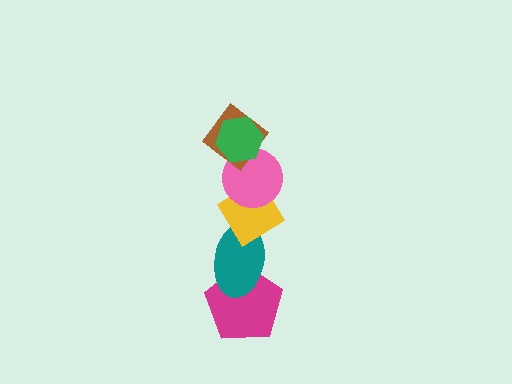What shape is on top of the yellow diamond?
The pink circle is on top of the yellow diamond.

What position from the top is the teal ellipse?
The teal ellipse is 5th from the top.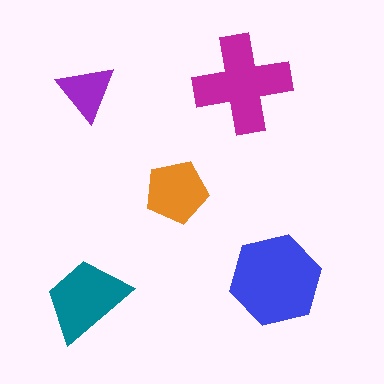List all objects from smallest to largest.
The purple triangle, the orange pentagon, the teal trapezoid, the magenta cross, the blue hexagon.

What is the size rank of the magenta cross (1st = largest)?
2nd.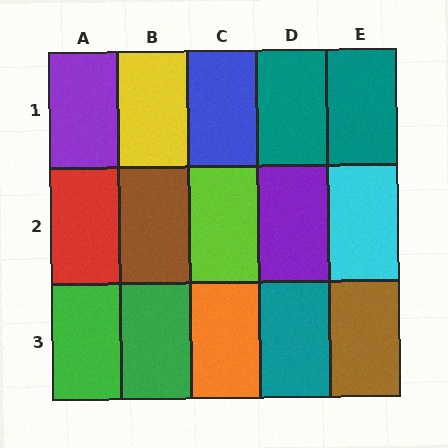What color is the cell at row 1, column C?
Blue.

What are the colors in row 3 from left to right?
Green, green, orange, teal, brown.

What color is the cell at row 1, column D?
Teal.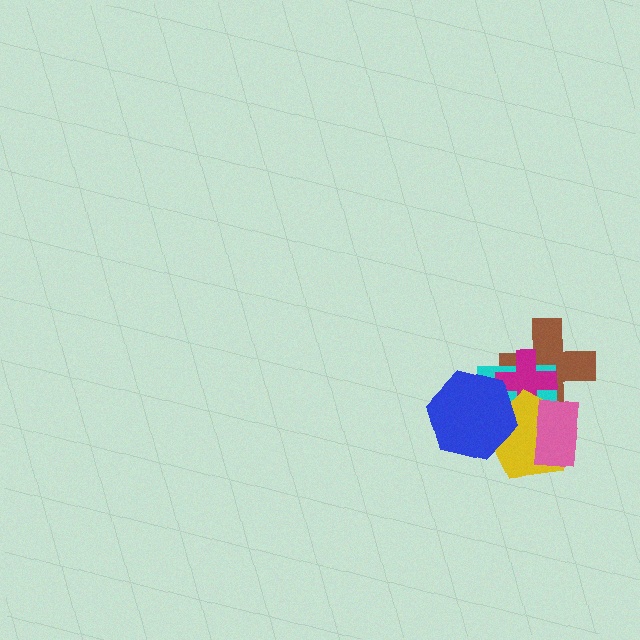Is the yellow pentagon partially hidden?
Yes, it is partially covered by another shape.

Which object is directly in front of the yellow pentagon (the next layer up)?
The pink rectangle is directly in front of the yellow pentagon.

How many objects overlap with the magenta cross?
4 objects overlap with the magenta cross.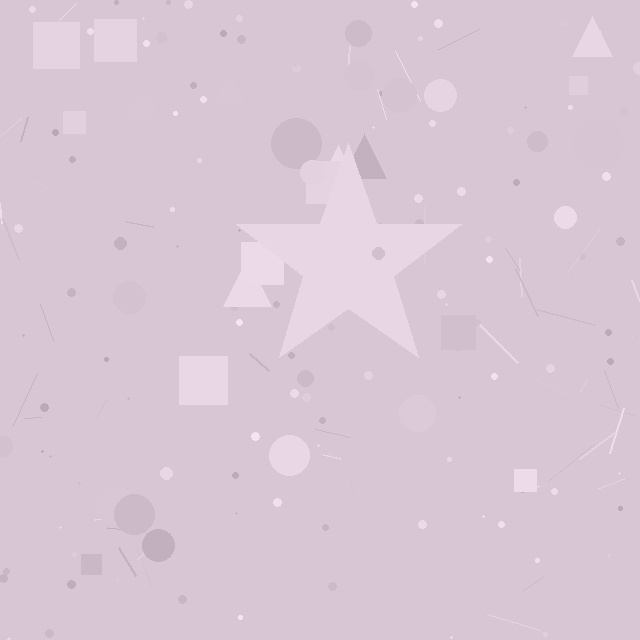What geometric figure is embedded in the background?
A star is embedded in the background.